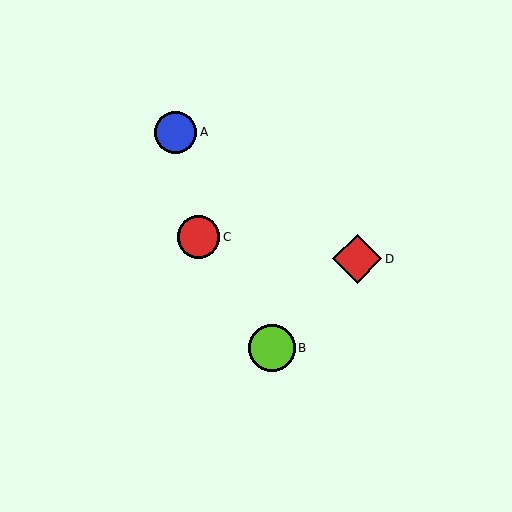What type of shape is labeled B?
Shape B is a lime circle.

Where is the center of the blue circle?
The center of the blue circle is at (176, 133).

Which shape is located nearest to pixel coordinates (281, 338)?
The lime circle (labeled B) at (272, 348) is nearest to that location.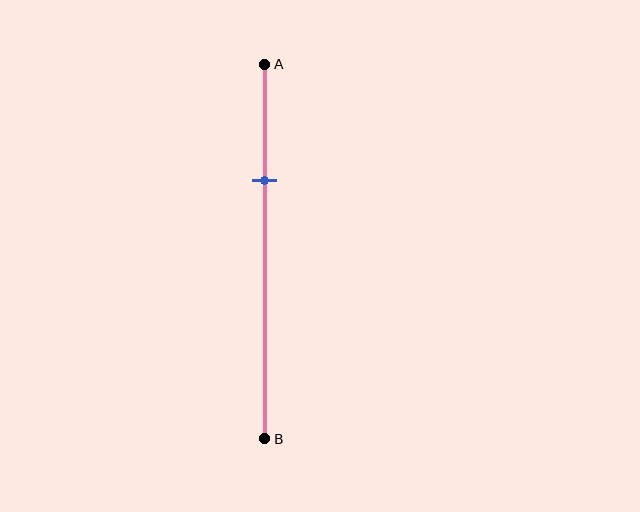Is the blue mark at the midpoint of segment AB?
No, the mark is at about 30% from A, not at the 50% midpoint.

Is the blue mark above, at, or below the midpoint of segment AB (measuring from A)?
The blue mark is above the midpoint of segment AB.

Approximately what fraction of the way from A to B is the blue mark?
The blue mark is approximately 30% of the way from A to B.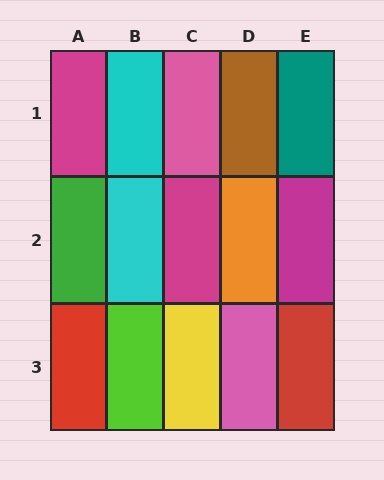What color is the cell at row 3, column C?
Yellow.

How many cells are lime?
1 cell is lime.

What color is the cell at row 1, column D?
Brown.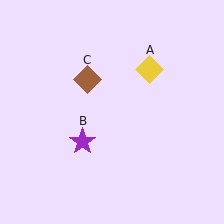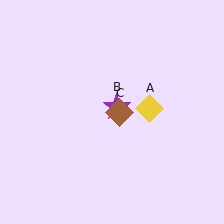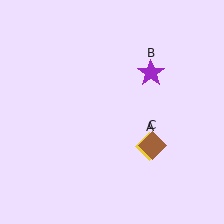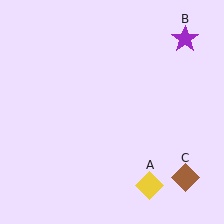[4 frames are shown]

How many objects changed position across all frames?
3 objects changed position: yellow diamond (object A), purple star (object B), brown diamond (object C).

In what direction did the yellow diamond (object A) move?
The yellow diamond (object A) moved down.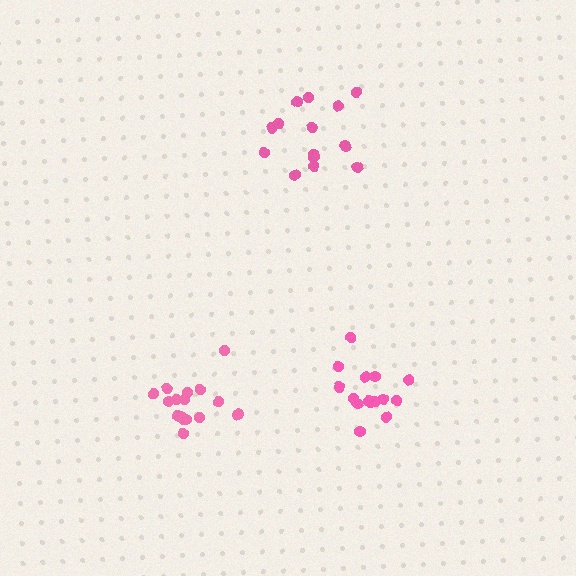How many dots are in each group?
Group 1: 15 dots, Group 2: 14 dots, Group 3: 16 dots (45 total).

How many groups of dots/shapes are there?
There are 3 groups.